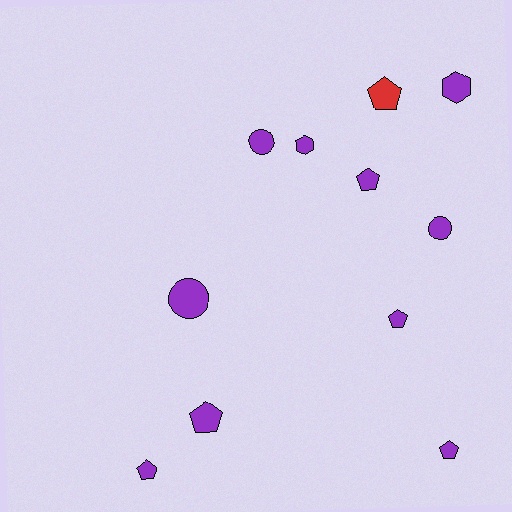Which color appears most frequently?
Purple, with 10 objects.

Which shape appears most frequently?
Pentagon, with 6 objects.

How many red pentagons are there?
There is 1 red pentagon.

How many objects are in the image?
There are 11 objects.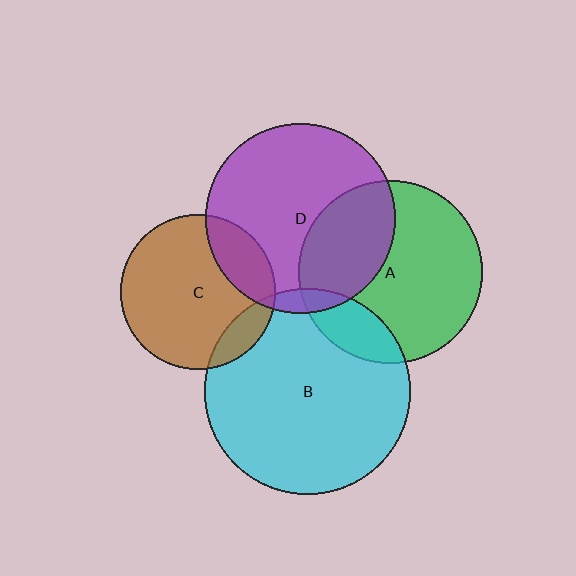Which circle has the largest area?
Circle B (cyan).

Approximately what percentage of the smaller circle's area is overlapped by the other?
Approximately 15%.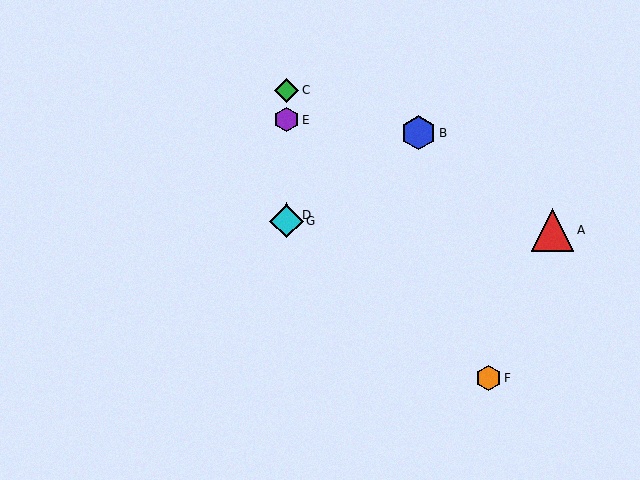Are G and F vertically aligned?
No, G is at x≈286 and F is at x≈489.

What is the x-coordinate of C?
Object C is at x≈286.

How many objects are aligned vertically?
4 objects (C, D, E, G) are aligned vertically.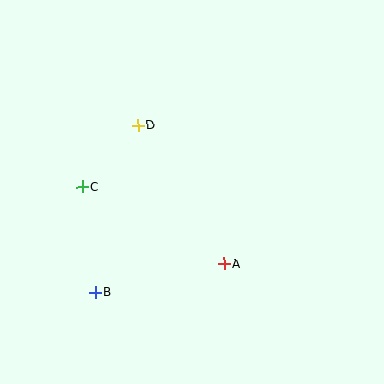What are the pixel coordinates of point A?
Point A is at (224, 264).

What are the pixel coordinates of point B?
Point B is at (96, 292).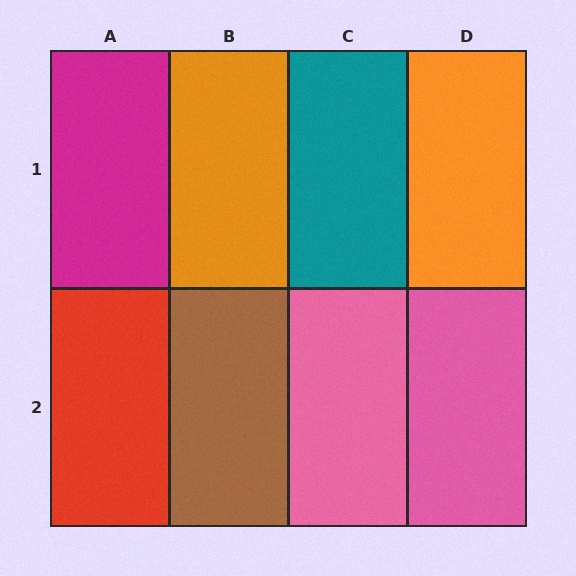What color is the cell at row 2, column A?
Red.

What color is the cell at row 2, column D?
Pink.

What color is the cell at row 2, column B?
Brown.